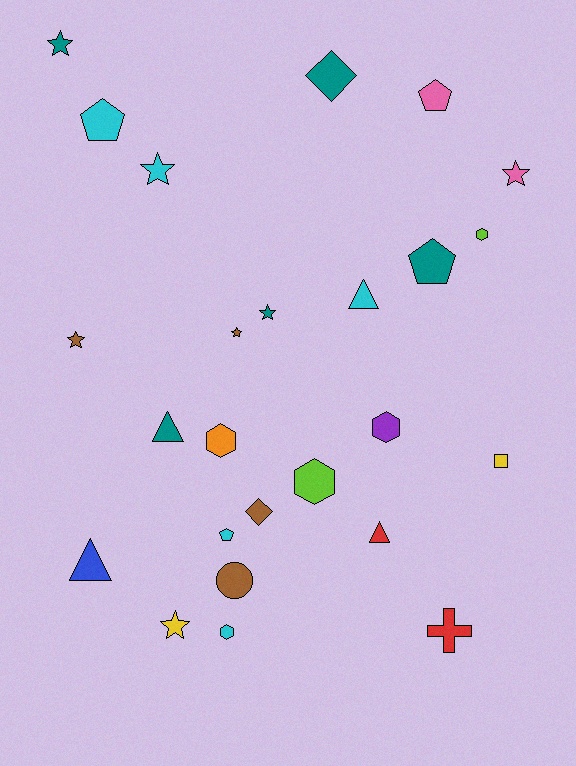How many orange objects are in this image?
There is 1 orange object.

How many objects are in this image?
There are 25 objects.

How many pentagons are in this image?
There are 4 pentagons.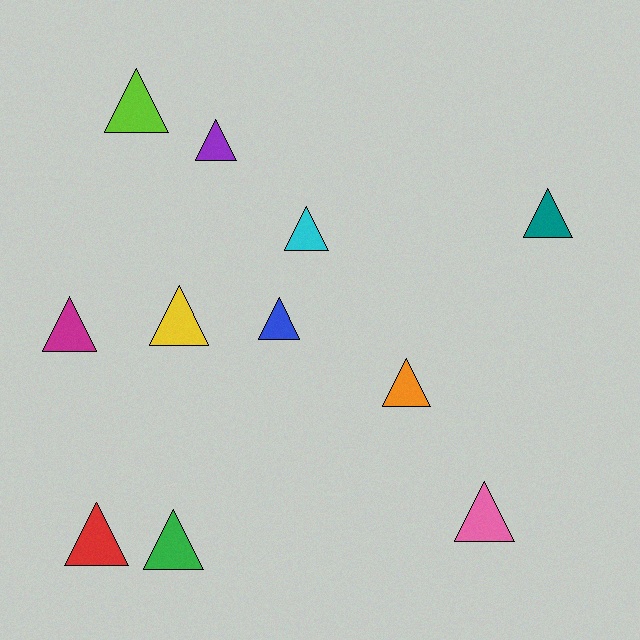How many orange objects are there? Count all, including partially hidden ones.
There is 1 orange object.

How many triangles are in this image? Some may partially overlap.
There are 11 triangles.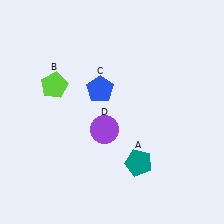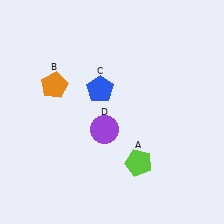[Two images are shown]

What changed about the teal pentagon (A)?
In Image 1, A is teal. In Image 2, it changed to lime.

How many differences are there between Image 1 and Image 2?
There are 2 differences between the two images.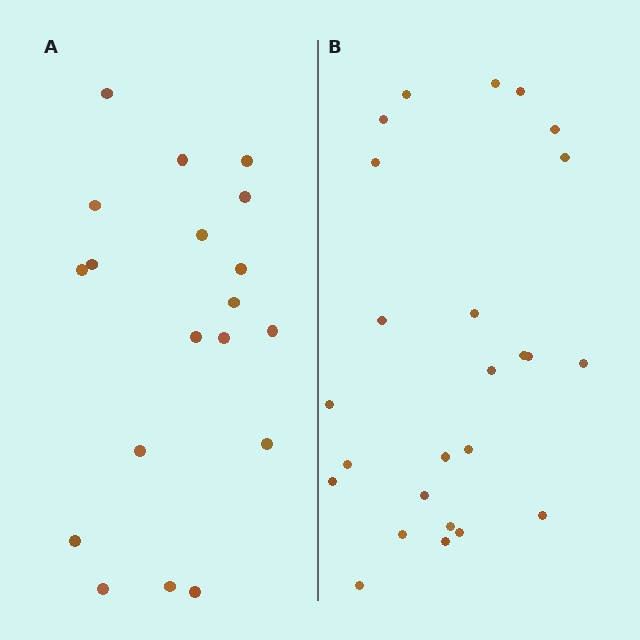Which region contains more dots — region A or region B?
Region B (the right region) has more dots.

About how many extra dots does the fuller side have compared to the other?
Region B has about 6 more dots than region A.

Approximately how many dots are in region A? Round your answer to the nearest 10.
About 20 dots. (The exact count is 19, which rounds to 20.)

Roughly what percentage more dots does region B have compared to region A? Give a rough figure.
About 30% more.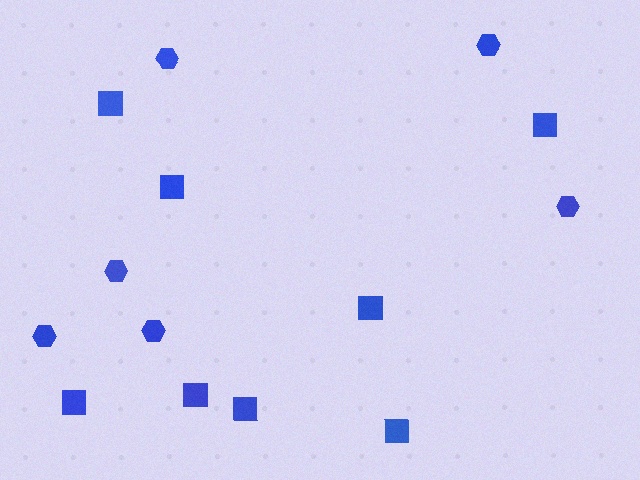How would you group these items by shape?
There are 2 groups: one group of hexagons (6) and one group of squares (8).